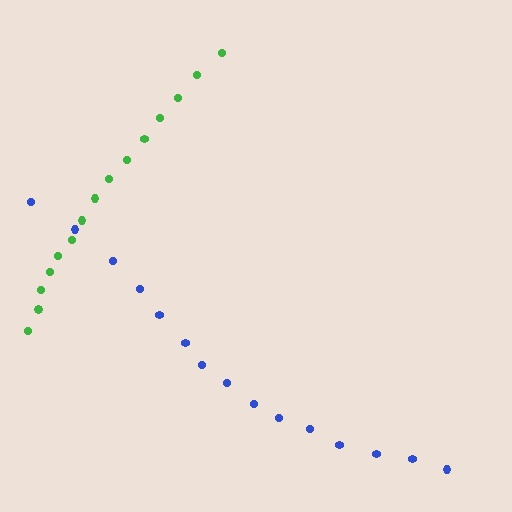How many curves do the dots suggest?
There are 2 distinct paths.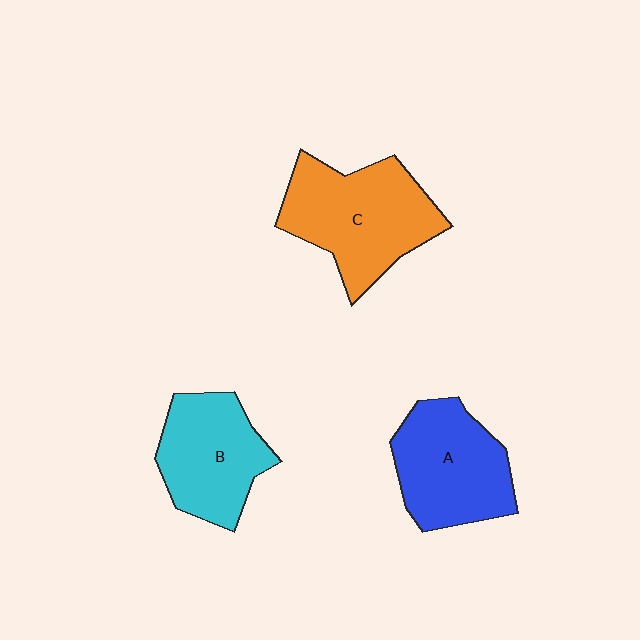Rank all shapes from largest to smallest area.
From largest to smallest: C (orange), A (blue), B (cyan).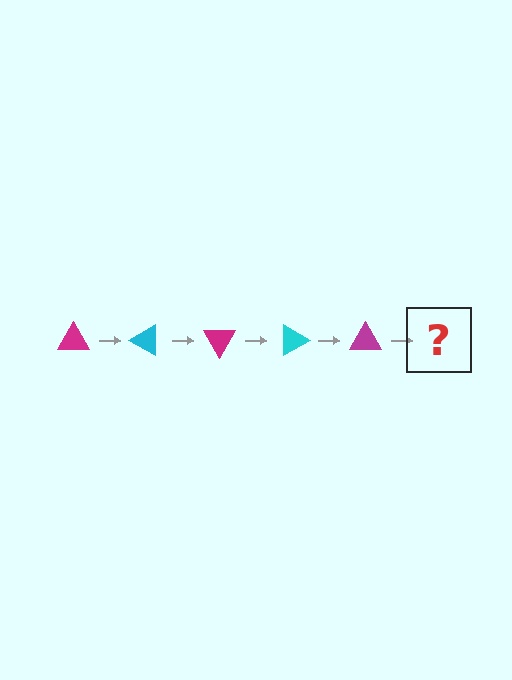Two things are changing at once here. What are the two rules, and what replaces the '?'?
The two rules are that it rotates 30 degrees each step and the color cycles through magenta and cyan. The '?' should be a cyan triangle, rotated 150 degrees from the start.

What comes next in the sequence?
The next element should be a cyan triangle, rotated 150 degrees from the start.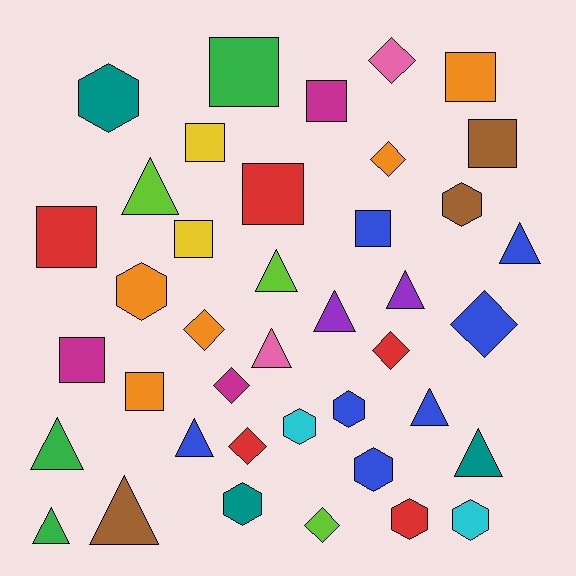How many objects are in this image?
There are 40 objects.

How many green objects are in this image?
There are 3 green objects.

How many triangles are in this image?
There are 12 triangles.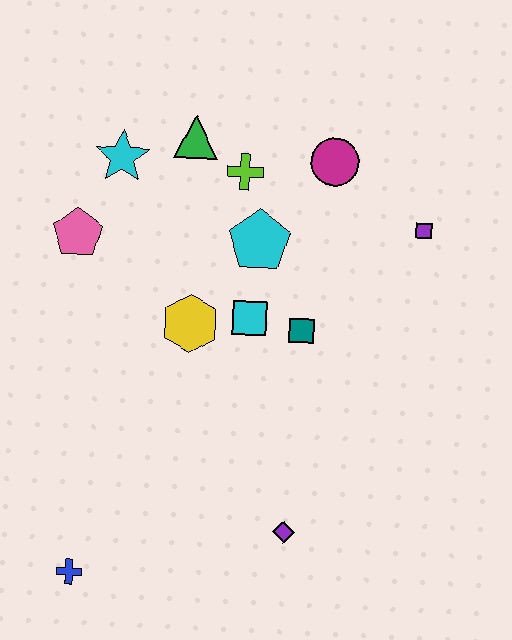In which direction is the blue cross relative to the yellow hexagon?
The blue cross is below the yellow hexagon.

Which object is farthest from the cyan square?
The blue cross is farthest from the cyan square.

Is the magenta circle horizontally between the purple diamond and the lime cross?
No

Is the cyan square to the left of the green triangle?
No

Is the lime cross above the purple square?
Yes